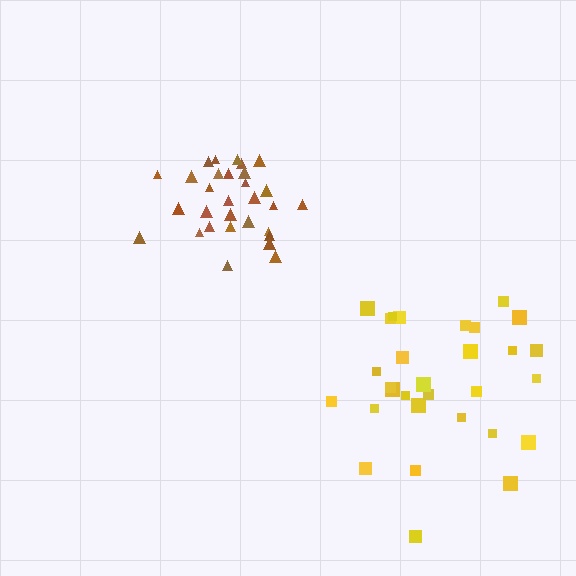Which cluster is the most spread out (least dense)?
Yellow.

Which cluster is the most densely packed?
Brown.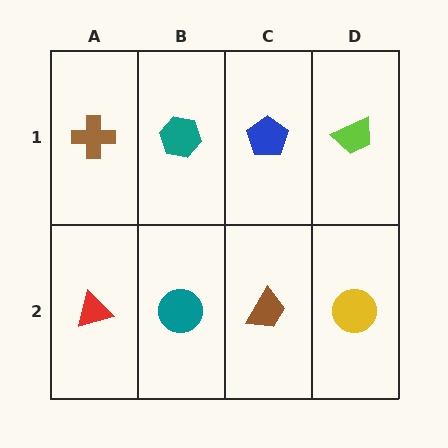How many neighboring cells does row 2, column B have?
3.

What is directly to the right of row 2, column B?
A brown trapezoid.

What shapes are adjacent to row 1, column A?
A red triangle (row 2, column A), a teal hexagon (row 1, column B).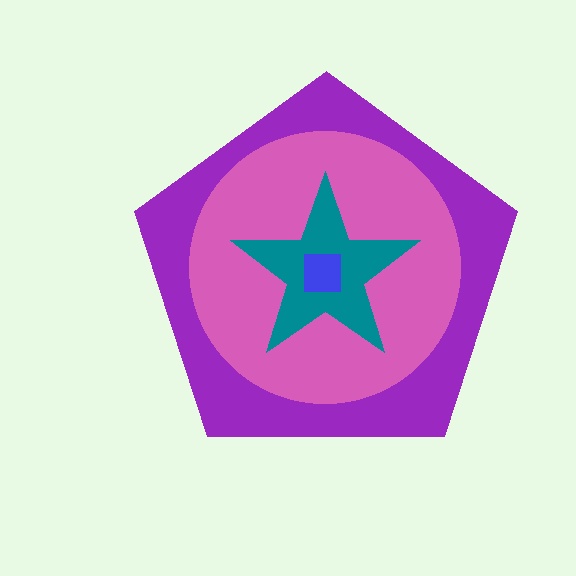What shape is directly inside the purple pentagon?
The pink circle.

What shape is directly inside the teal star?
The blue square.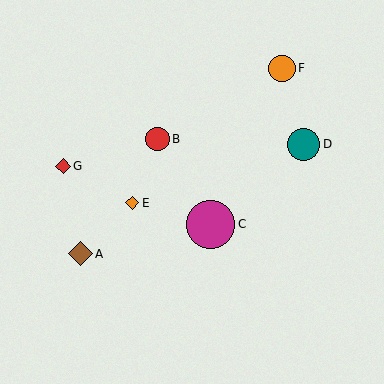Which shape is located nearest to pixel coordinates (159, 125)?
The red circle (labeled B) at (158, 139) is nearest to that location.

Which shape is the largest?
The magenta circle (labeled C) is the largest.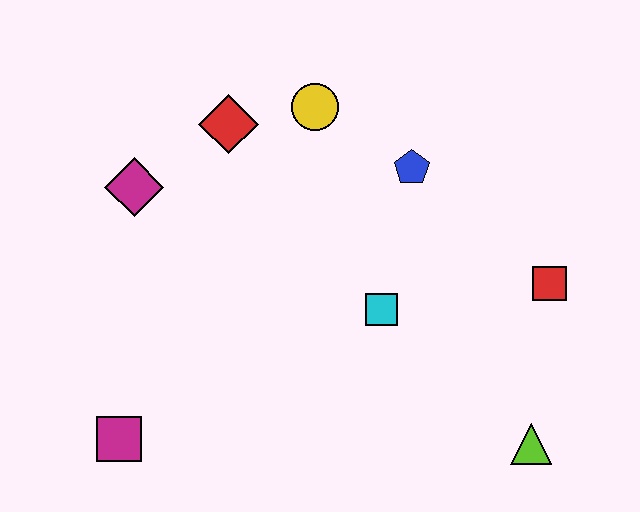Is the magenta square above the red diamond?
No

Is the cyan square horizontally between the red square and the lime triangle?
No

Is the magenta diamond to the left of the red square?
Yes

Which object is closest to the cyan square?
The blue pentagon is closest to the cyan square.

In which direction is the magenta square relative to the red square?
The magenta square is to the left of the red square.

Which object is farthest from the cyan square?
The magenta square is farthest from the cyan square.